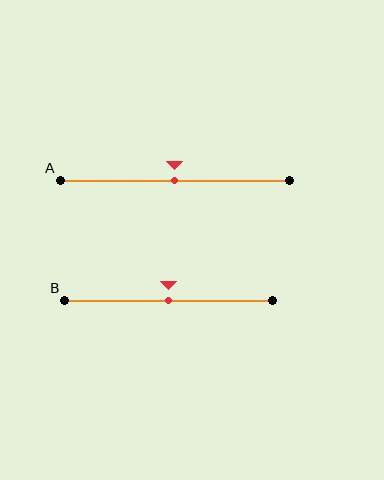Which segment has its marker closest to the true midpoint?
Segment A has its marker closest to the true midpoint.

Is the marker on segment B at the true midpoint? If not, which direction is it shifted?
Yes, the marker on segment B is at the true midpoint.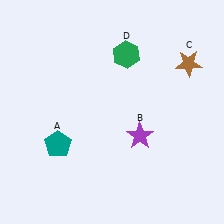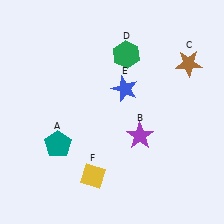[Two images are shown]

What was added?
A blue star (E), a yellow diamond (F) were added in Image 2.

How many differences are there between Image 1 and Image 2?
There are 2 differences between the two images.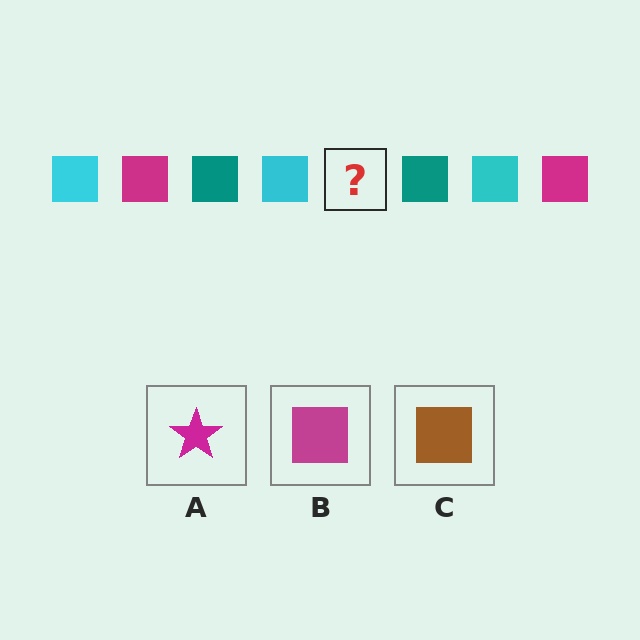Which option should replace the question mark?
Option B.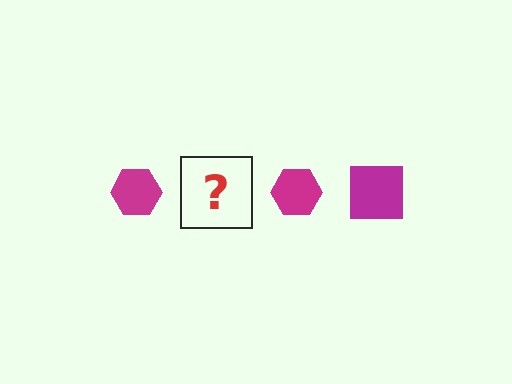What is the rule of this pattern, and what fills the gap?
The rule is that the pattern cycles through hexagon, square shapes in magenta. The gap should be filled with a magenta square.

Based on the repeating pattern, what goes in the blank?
The blank should be a magenta square.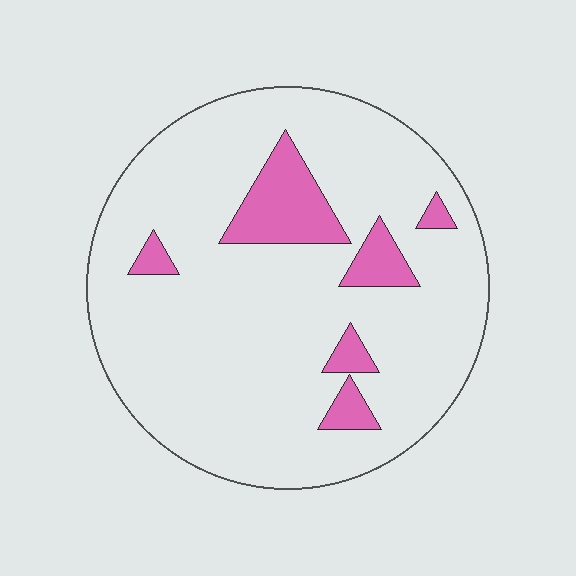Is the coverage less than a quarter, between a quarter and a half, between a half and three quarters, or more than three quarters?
Less than a quarter.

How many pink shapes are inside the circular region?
6.